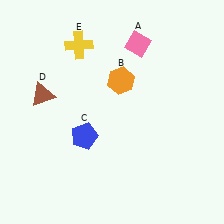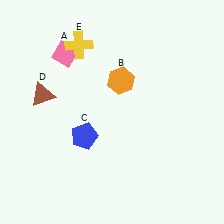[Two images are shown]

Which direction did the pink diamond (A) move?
The pink diamond (A) moved left.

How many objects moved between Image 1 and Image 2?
1 object moved between the two images.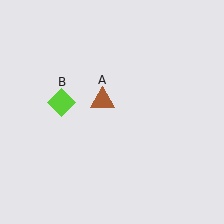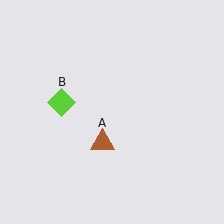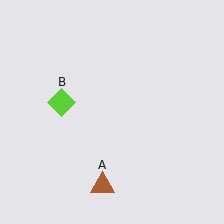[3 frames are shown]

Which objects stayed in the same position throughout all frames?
Lime diamond (object B) remained stationary.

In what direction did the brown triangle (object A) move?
The brown triangle (object A) moved down.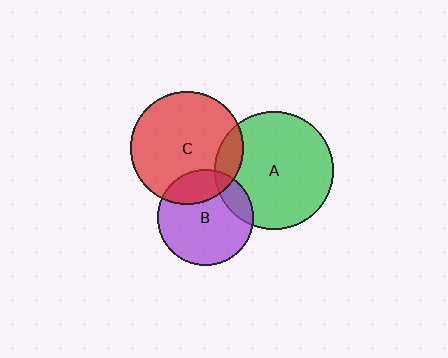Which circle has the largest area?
Circle A (green).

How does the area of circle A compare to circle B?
Approximately 1.5 times.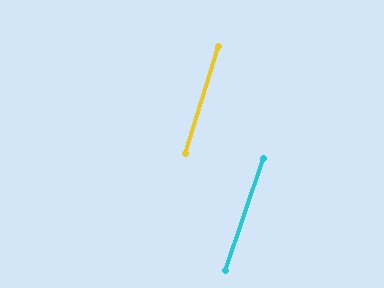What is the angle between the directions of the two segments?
Approximately 2 degrees.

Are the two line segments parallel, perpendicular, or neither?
Parallel — their directions differ by only 1.6°.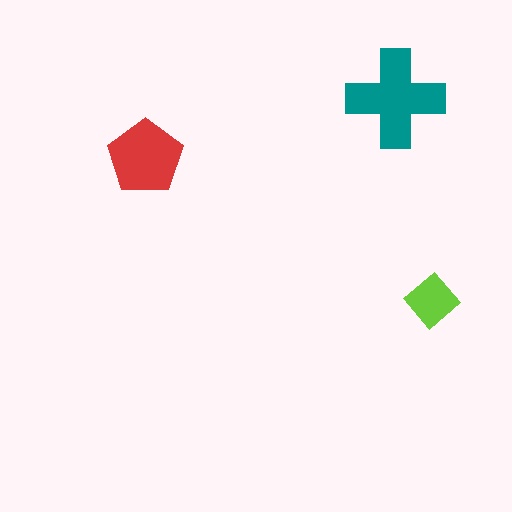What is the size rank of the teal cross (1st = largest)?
1st.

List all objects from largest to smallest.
The teal cross, the red pentagon, the lime diamond.